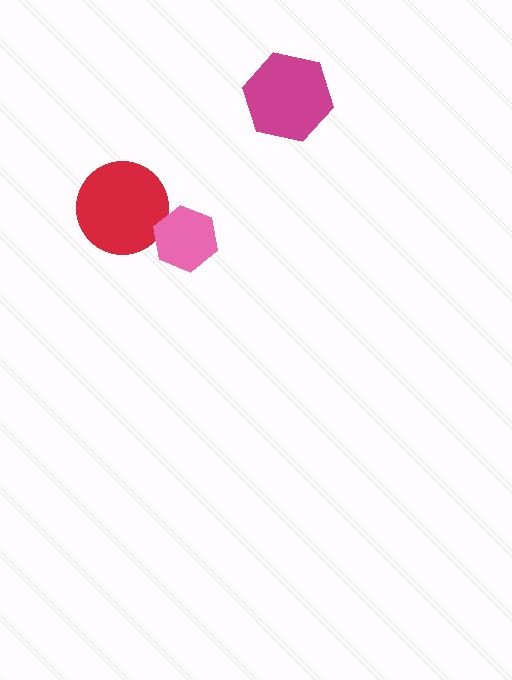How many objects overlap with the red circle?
1 object overlaps with the red circle.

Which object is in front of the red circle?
The pink hexagon is in front of the red circle.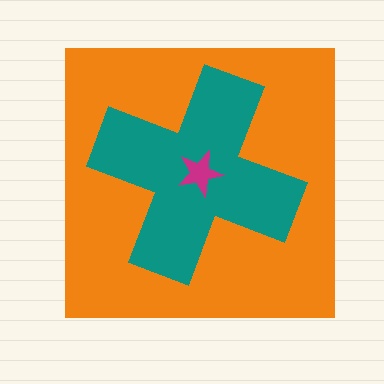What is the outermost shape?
The orange square.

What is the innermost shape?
The magenta star.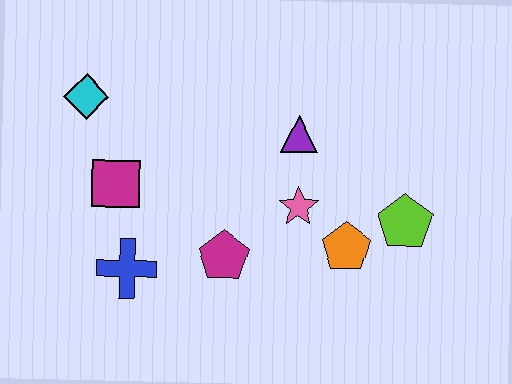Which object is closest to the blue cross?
The magenta square is closest to the blue cross.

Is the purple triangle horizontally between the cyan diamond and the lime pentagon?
Yes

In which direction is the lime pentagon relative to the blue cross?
The lime pentagon is to the right of the blue cross.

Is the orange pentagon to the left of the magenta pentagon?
No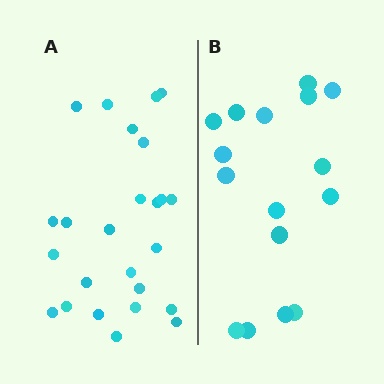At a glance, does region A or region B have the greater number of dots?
Region A (the left region) has more dots.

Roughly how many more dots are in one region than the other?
Region A has roughly 8 or so more dots than region B.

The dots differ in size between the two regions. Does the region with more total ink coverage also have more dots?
No. Region B has more total ink coverage because its dots are larger, but region A actually contains more individual dots. Total area can be misleading — the number of items is what matters here.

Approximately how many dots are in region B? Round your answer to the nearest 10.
About 20 dots. (The exact count is 16, which rounds to 20.)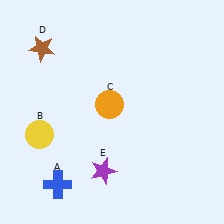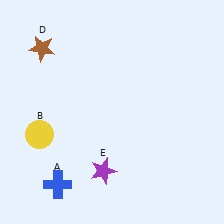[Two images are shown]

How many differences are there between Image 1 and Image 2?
There is 1 difference between the two images.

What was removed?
The orange circle (C) was removed in Image 2.